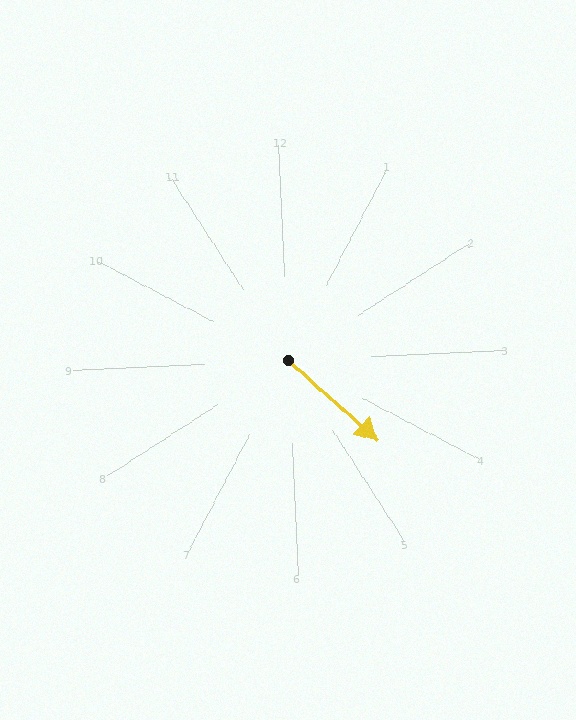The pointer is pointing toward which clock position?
Roughly 4 o'clock.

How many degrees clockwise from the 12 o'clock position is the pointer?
Approximately 135 degrees.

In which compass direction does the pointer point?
Southeast.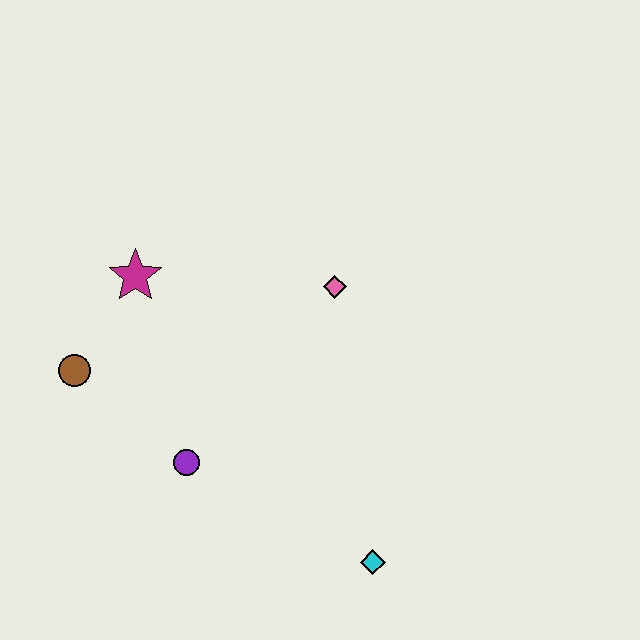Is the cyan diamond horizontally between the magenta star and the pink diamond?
No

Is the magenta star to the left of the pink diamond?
Yes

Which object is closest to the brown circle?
The magenta star is closest to the brown circle.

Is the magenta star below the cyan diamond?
No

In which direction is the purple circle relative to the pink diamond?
The purple circle is below the pink diamond.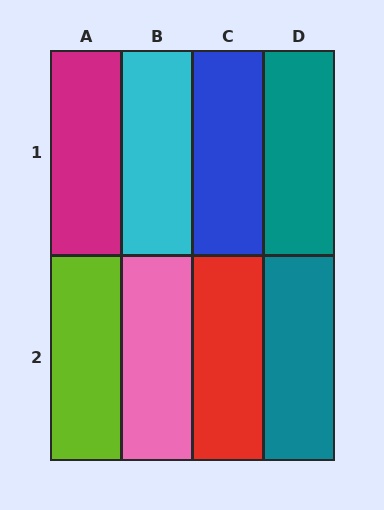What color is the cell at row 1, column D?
Teal.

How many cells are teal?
2 cells are teal.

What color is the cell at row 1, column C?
Blue.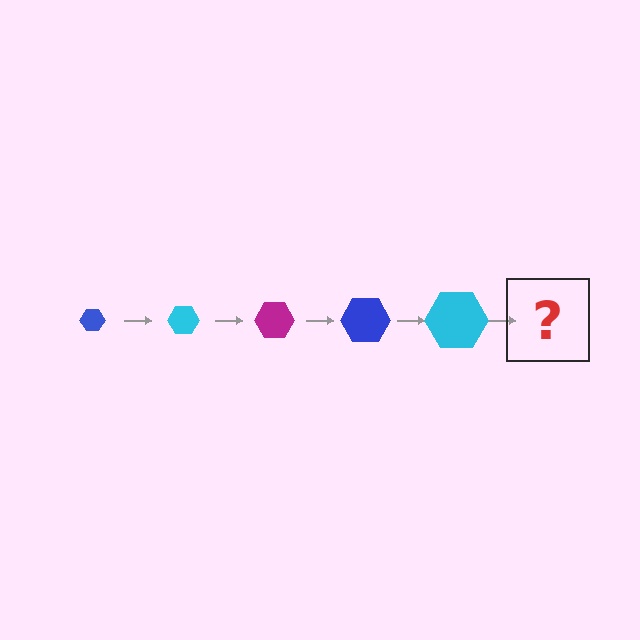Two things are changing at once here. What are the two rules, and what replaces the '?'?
The two rules are that the hexagon grows larger each step and the color cycles through blue, cyan, and magenta. The '?' should be a magenta hexagon, larger than the previous one.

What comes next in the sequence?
The next element should be a magenta hexagon, larger than the previous one.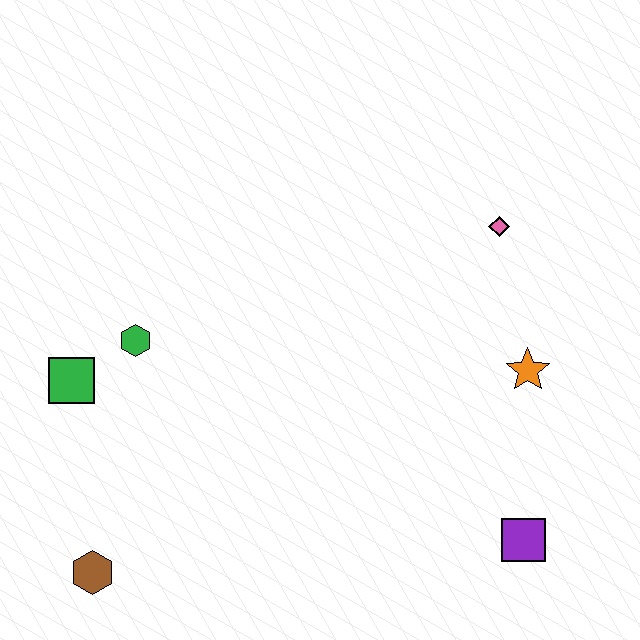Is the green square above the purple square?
Yes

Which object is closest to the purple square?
The orange star is closest to the purple square.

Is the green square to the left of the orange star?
Yes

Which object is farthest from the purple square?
The green square is farthest from the purple square.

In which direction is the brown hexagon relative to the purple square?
The brown hexagon is to the left of the purple square.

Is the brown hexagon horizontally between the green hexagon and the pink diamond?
No